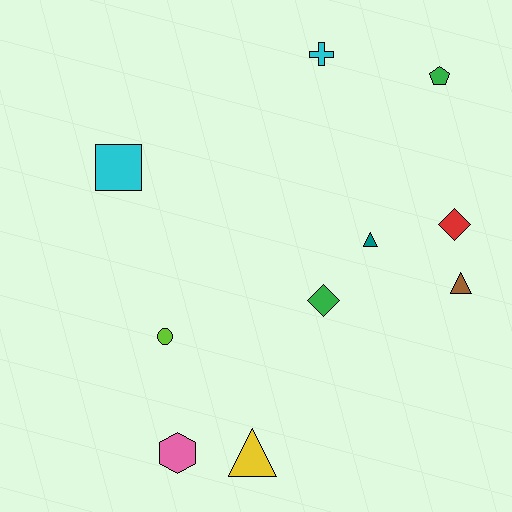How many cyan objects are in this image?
There are 2 cyan objects.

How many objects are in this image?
There are 10 objects.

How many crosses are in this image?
There is 1 cross.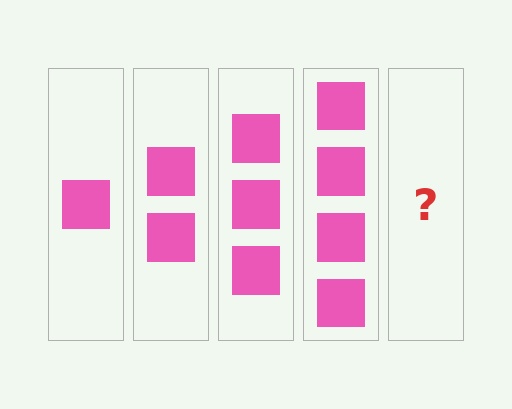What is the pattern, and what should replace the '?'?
The pattern is that each step adds one more square. The '?' should be 5 squares.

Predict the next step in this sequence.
The next step is 5 squares.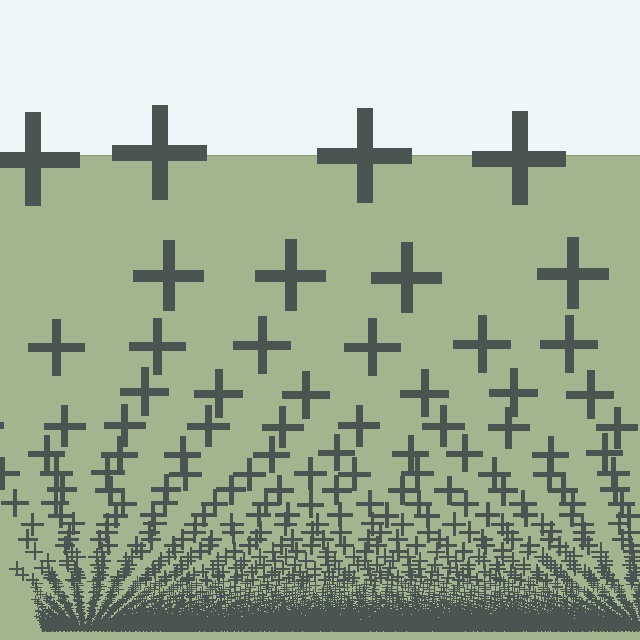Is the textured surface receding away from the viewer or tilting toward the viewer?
The surface appears to tilt toward the viewer. Texture elements get larger and sparser toward the top.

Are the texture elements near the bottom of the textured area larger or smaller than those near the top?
Smaller. The gradient is inverted — elements near the bottom are smaller and denser.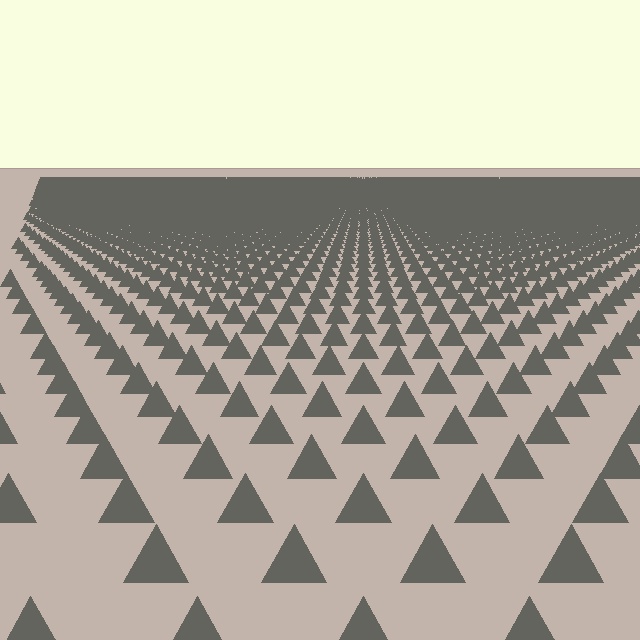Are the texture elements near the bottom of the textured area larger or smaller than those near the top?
Larger. Near the bottom, elements are closer to the viewer and appear at a bigger on-screen size.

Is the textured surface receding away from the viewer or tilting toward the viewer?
The surface is receding away from the viewer. Texture elements get smaller and denser toward the top.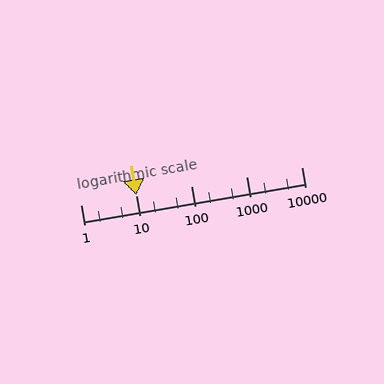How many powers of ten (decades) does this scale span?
The scale spans 4 decades, from 1 to 10000.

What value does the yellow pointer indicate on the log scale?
The pointer indicates approximately 10.